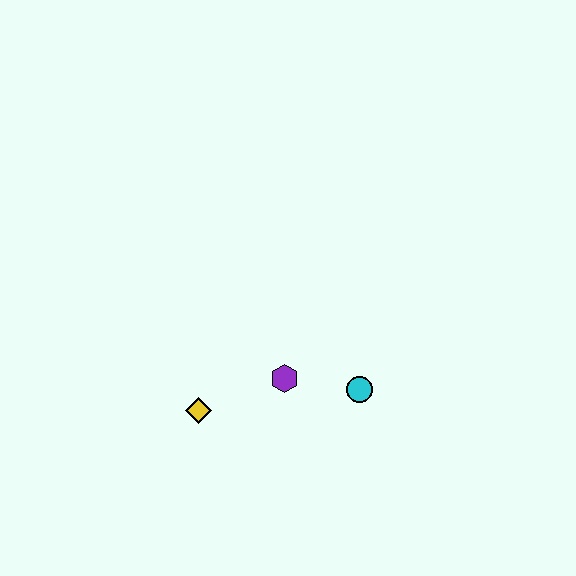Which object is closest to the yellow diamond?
The purple hexagon is closest to the yellow diamond.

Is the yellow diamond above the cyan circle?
No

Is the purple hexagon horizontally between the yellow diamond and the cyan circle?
Yes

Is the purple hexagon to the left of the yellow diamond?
No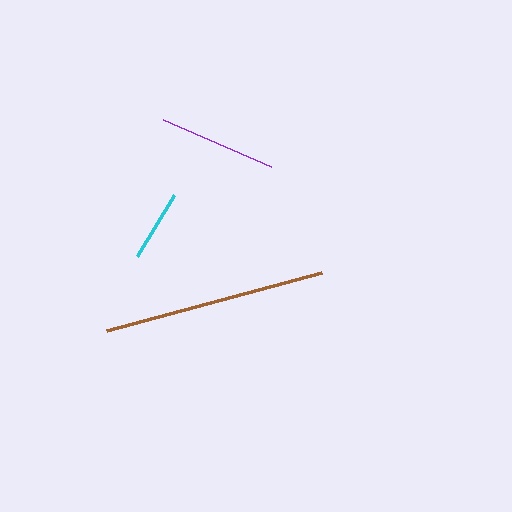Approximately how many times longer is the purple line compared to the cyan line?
The purple line is approximately 1.6 times the length of the cyan line.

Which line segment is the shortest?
The cyan line is the shortest at approximately 72 pixels.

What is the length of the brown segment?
The brown segment is approximately 222 pixels long.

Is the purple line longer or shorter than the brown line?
The brown line is longer than the purple line.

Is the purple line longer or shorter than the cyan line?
The purple line is longer than the cyan line.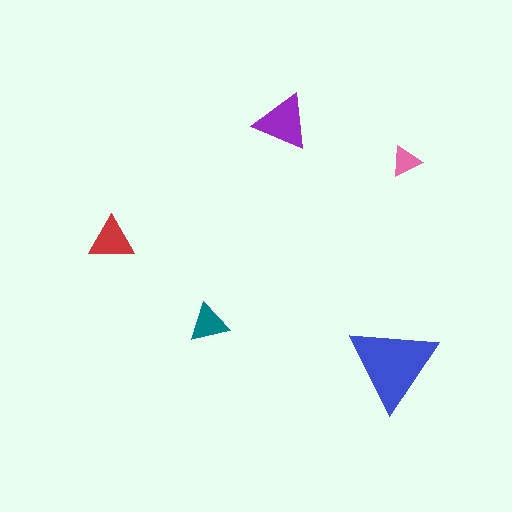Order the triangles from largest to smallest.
the blue one, the purple one, the red one, the teal one, the pink one.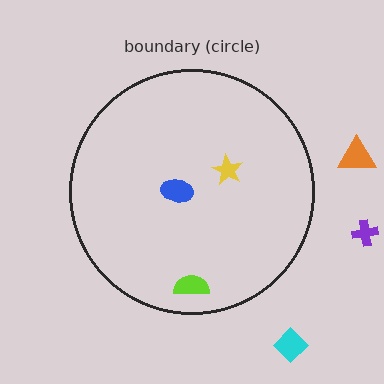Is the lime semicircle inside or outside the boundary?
Inside.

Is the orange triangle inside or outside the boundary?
Outside.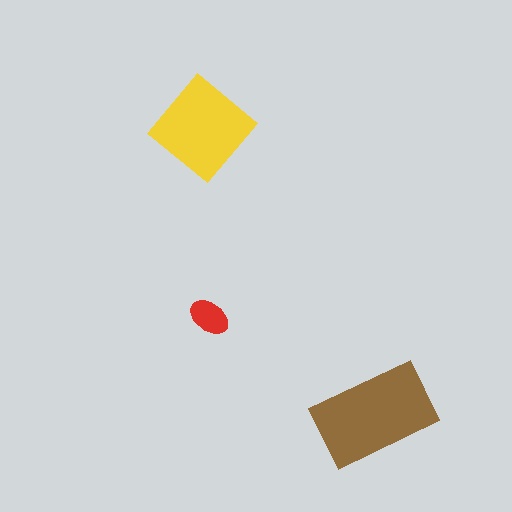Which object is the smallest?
The red ellipse.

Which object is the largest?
The brown rectangle.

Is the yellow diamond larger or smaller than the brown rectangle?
Smaller.